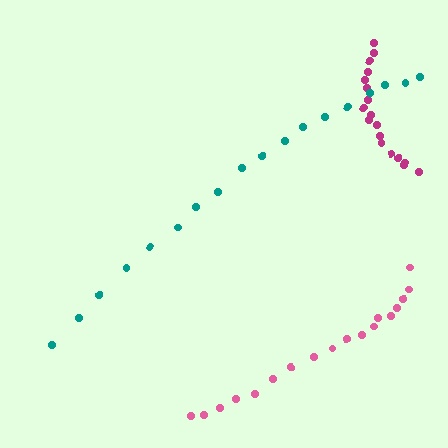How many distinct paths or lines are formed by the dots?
There are 3 distinct paths.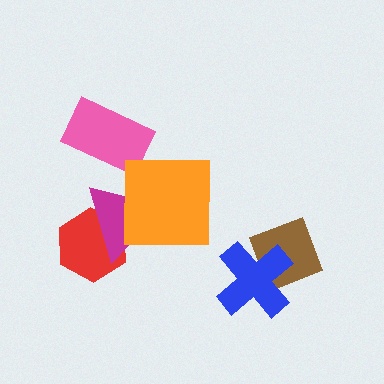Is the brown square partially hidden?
Yes, it is partially covered by another shape.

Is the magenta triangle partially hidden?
Yes, it is partially covered by another shape.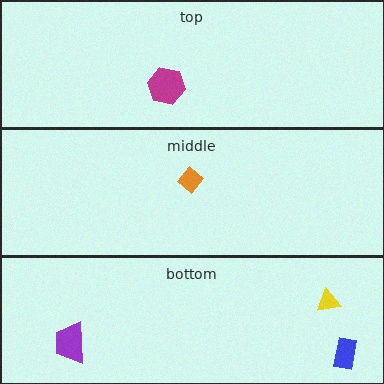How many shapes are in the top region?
1.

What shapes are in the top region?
The magenta hexagon.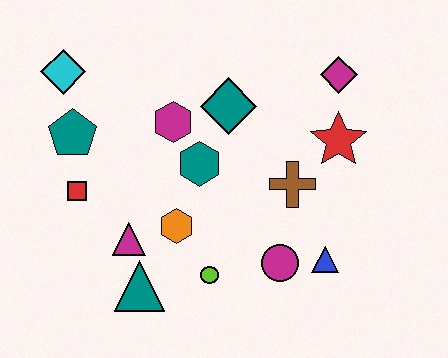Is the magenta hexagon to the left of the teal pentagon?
No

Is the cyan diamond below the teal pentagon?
No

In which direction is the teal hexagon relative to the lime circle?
The teal hexagon is above the lime circle.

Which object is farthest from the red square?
The magenta diamond is farthest from the red square.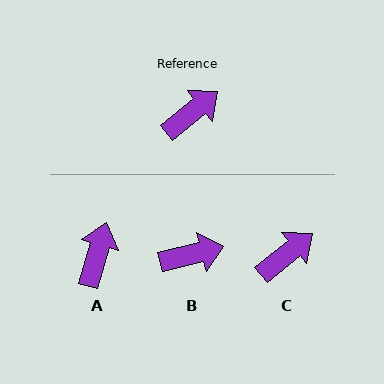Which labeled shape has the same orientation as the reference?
C.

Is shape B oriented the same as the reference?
No, it is off by about 25 degrees.